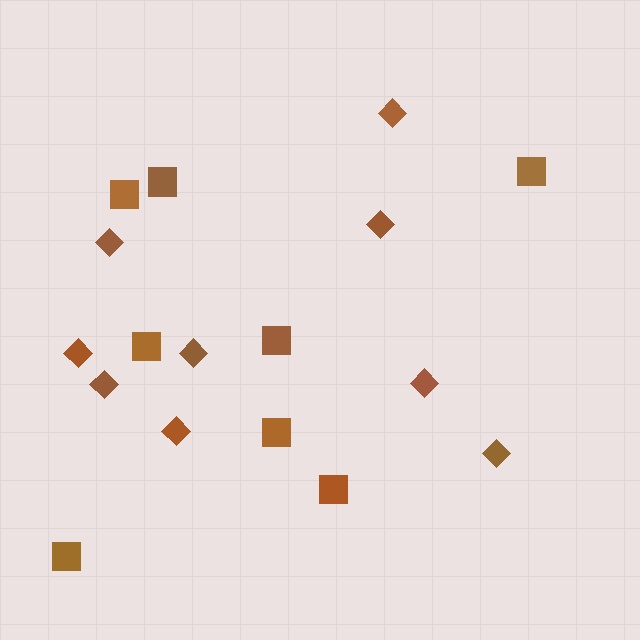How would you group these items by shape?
There are 2 groups: one group of squares (8) and one group of diamonds (9).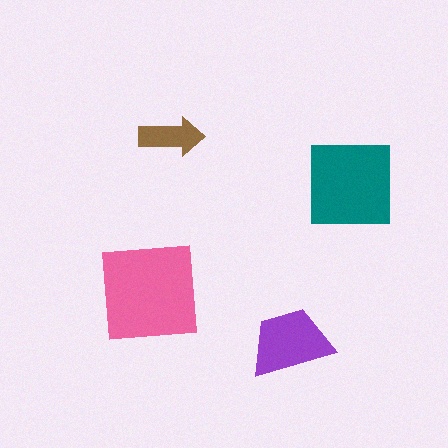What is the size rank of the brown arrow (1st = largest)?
4th.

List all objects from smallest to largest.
The brown arrow, the purple trapezoid, the teal square, the pink square.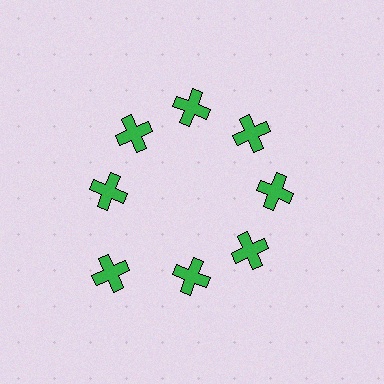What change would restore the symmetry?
The symmetry would be restored by moving it inward, back onto the ring so that all 8 crosses sit at equal angles and equal distance from the center.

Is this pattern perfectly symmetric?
No. The 8 green crosses are arranged in a ring, but one element near the 8 o'clock position is pushed outward from the center, breaking the 8-fold rotational symmetry.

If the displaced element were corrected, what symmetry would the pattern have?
It would have 8-fold rotational symmetry — the pattern would map onto itself every 45 degrees.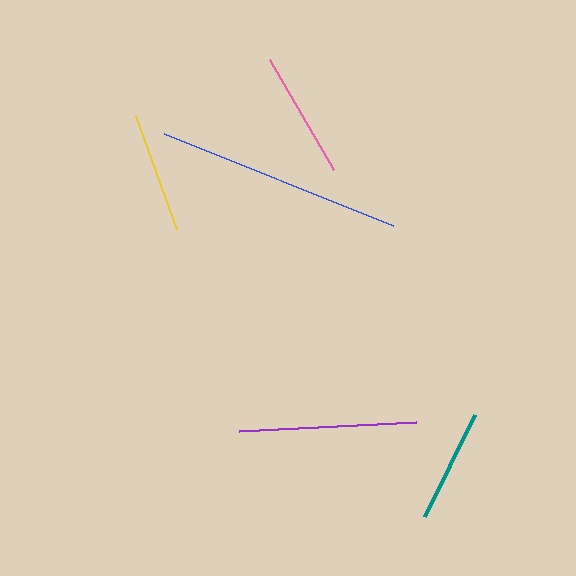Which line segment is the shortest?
The teal line is the shortest at approximately 114 pixels.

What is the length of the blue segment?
The blue segment is approximately 247 pixels long.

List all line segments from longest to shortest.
From longest to shortest: blue, purple, pink, yellow, teal.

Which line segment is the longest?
The blue line is the longest at approximately 247 pixels.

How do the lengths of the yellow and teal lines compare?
The yellow and teal lines are approximately the same length.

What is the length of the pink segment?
The pink segment is approximately 127 pixels long.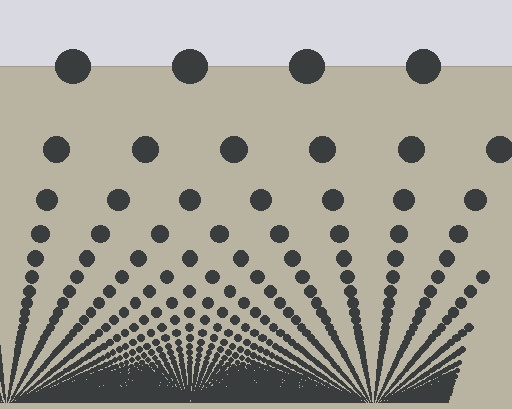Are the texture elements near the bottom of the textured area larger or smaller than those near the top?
Smaller. The gradient is inverted — elements near the bottom are smaller and denser.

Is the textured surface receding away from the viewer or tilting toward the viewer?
The surface appears to tilt toward the viewer. Texture elements get larger and sparser toward the top.